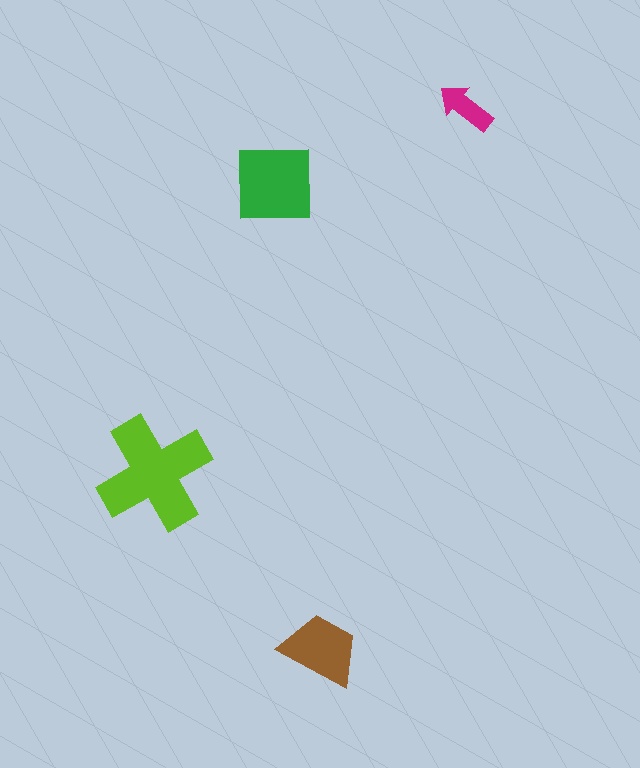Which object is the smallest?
The magenta arrow.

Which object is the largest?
The lime cross.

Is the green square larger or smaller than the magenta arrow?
Larger.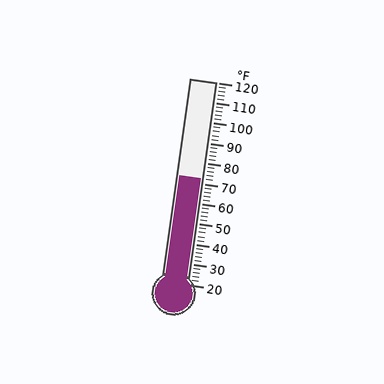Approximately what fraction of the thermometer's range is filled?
The thermometer is filled to approximately 50% of its range.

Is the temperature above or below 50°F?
The temperature is above 50°F.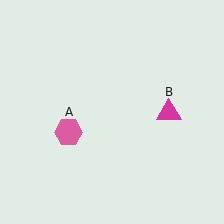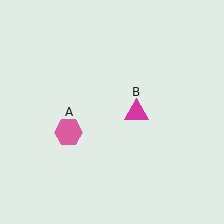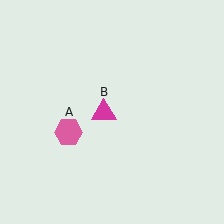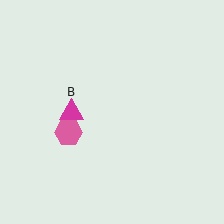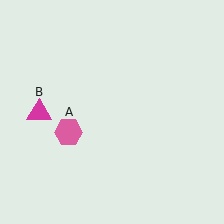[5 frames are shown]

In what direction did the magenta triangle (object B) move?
The magenta triangle (object B) moved left.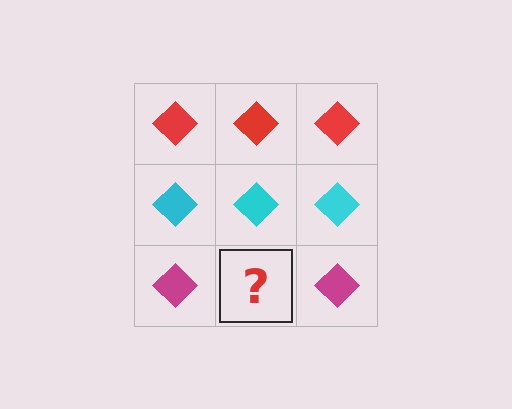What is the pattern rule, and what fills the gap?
The rule is that each row has a consistent color. The gap should be filled with a magenta diamond.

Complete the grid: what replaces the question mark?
The question mark should be replaced with a magenta diamond.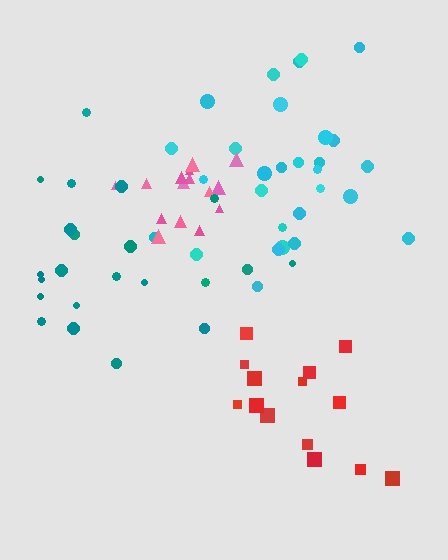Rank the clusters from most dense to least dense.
pink, cyan, red, teal.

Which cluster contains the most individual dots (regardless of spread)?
Cyan (29).